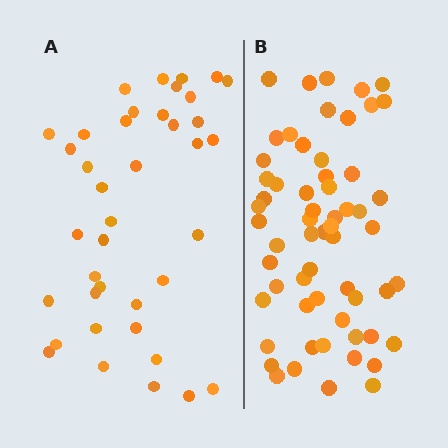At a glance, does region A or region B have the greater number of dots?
Region B (the right region) has more dots.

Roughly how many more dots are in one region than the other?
Region B has approximately 20 more dots than region A.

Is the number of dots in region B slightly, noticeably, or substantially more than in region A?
Region B has substantially more. The ratio is roughly 1.5 to 1.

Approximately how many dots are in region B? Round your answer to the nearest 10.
About 60 dots.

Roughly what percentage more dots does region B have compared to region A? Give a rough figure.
About 55% more.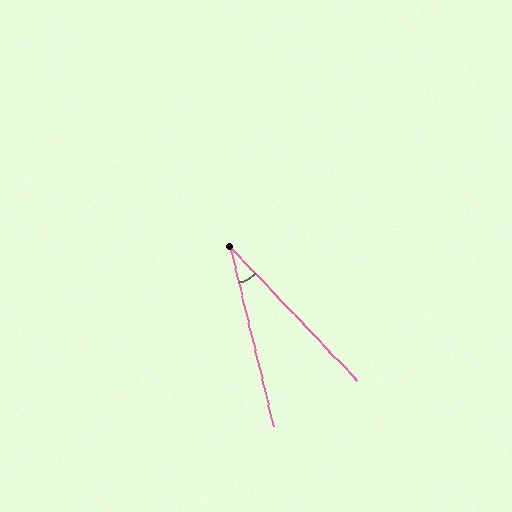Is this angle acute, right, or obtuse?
It is acute.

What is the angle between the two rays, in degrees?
Approximately 30 degrees.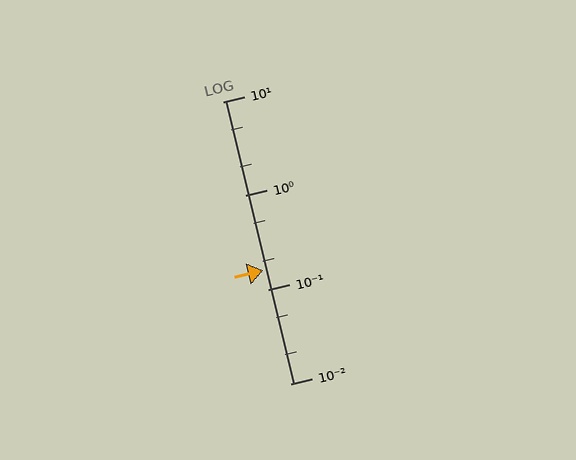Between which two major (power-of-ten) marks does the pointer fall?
The pointer is between 0.1 and 1.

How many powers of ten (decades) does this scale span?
The scale spans 3 decades, from 0.01 to 10.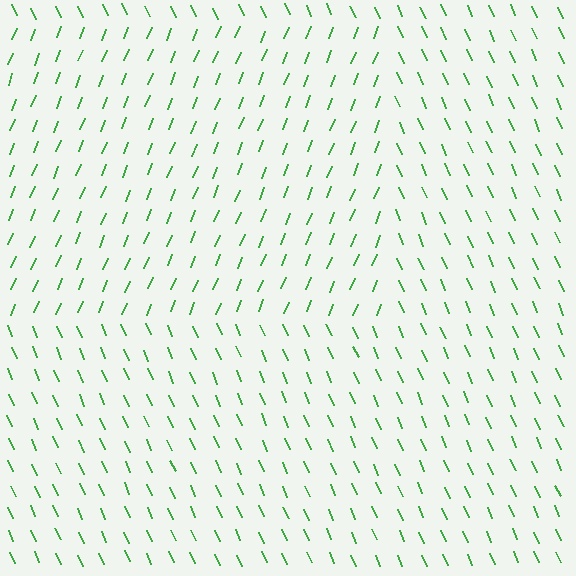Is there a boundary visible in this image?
Yes, there is a texture boundary formed by a change in line orientation.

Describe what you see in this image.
The image is filled with small green line segments. A rectangle region in the image has lines oriented differently from the surrounding lines, creating a visible texture boundary.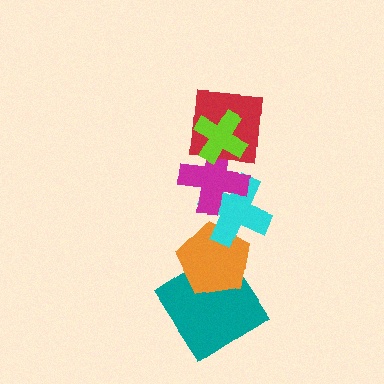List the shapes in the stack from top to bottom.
From top to bottom: the lime cross, the red square, the magenta cross, the cyan cross, the orange pentagon, the teal diamond.